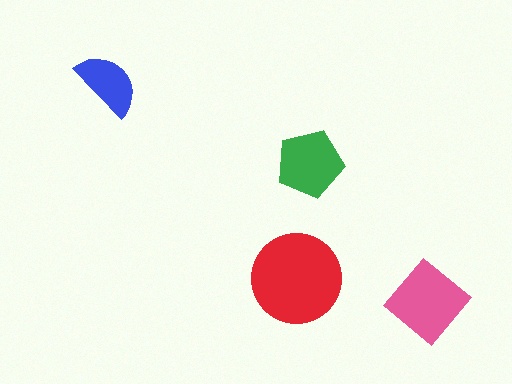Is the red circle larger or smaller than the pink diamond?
Larger.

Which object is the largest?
The red circle.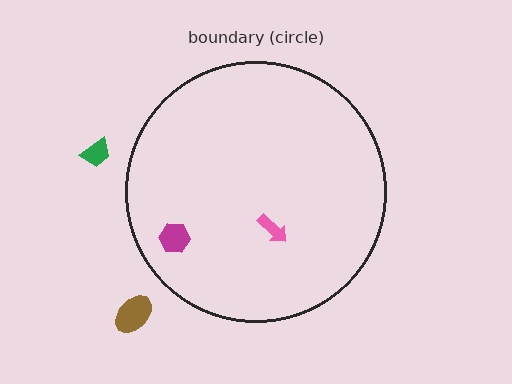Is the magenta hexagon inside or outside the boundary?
Inside.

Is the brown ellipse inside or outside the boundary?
Outside.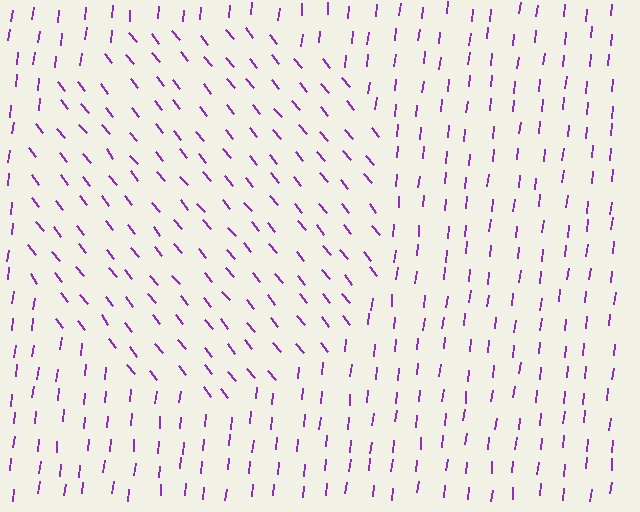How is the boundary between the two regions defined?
The boundary is defined purely by a change in line orientation (approximately 45 degrees difference). All lines are the same color and thickness.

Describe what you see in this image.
The image is filled with small purple line segments. A circle region in the image has lines oriented differently from the surrounding lines, creating a visible texture boundary.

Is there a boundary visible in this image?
Yes, there is a texture boundary formed by a change in line orientation.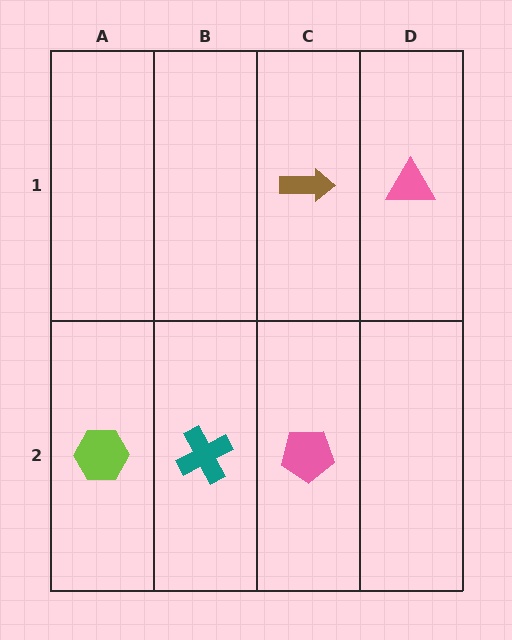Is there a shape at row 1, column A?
No, that cell is empty.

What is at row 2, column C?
A pink pentagon.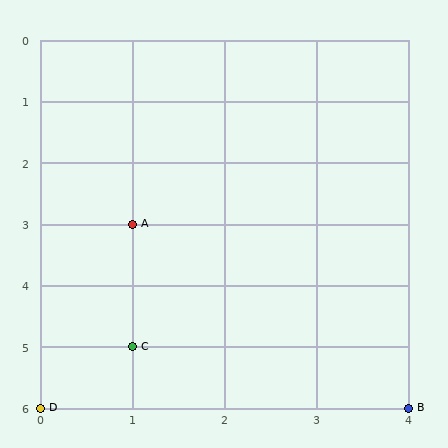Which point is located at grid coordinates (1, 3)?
Point A is at (1, 3).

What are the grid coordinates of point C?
Point C is at grid coordinates (1, 5).